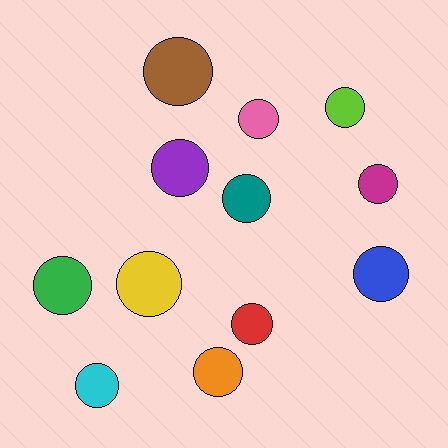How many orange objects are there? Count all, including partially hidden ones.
There is 1 orange object.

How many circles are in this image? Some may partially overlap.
There are 12 circles.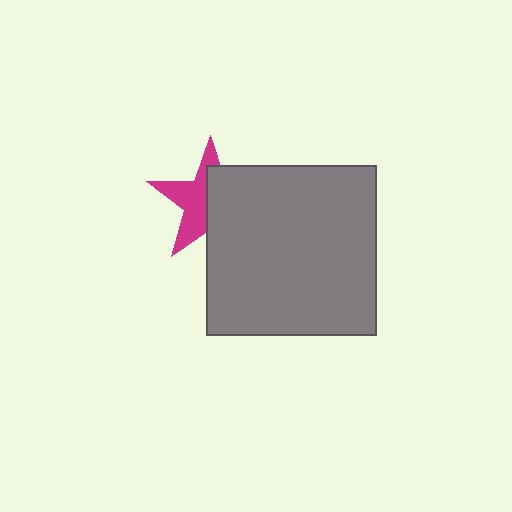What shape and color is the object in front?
The object in front is a gray square.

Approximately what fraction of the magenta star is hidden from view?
Roughly 52% of the magenta star is hidden behind the gray square.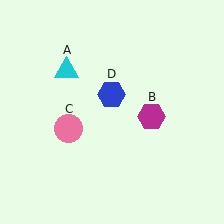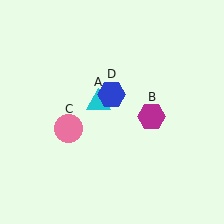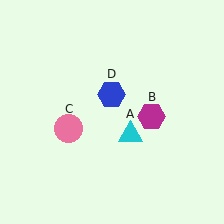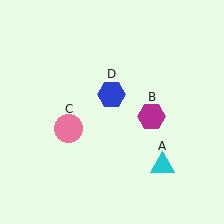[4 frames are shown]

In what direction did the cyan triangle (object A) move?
The cyan triangle (object A) moved down and to the right.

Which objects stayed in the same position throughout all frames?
Magenta hexagon (object B) and pink circle (object C) and blue hexagon (object D) remained stationary.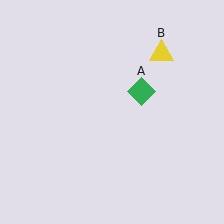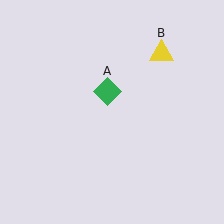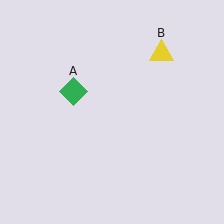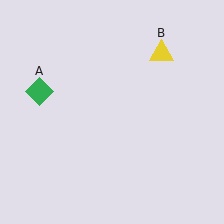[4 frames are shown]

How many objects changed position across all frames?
1 object changed position: green diamond (object A).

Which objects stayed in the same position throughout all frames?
Yellow triangle (object B) remained stationary.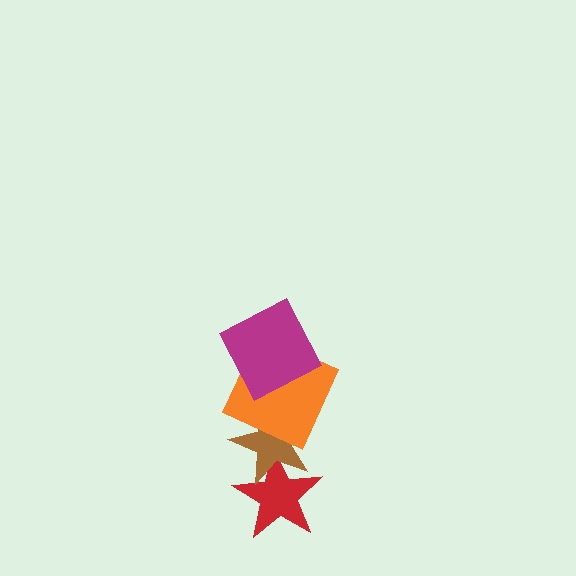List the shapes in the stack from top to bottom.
From top to bottom: the magenta square, the orange square, the brown star, the red star.